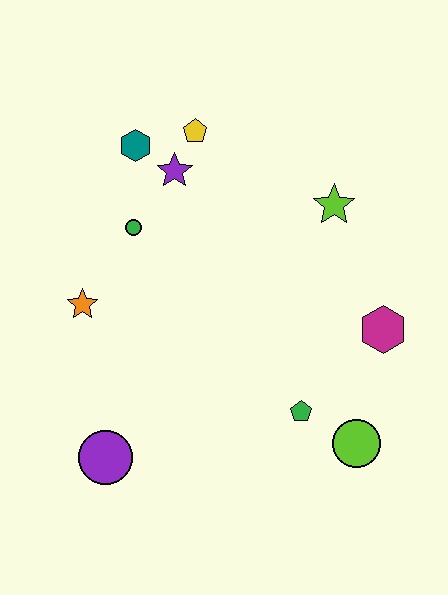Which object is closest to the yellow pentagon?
The purple star is closest to the yellow pentagon.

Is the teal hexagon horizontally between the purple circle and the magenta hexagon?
Yes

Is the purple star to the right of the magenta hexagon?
No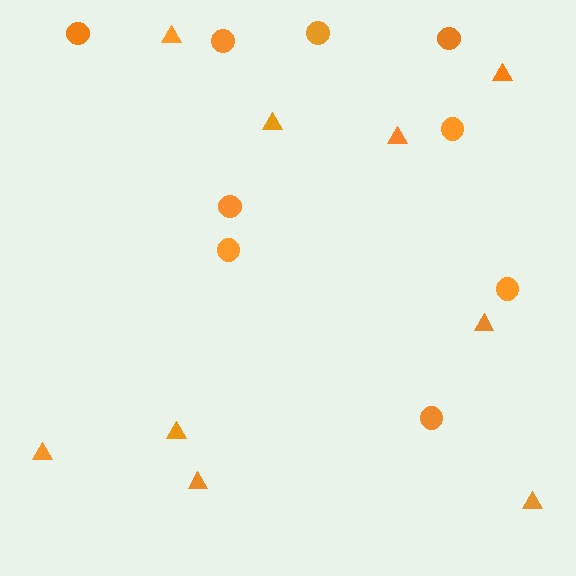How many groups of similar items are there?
There are 2 groups: one group of triangles (9) and one group of circles (9).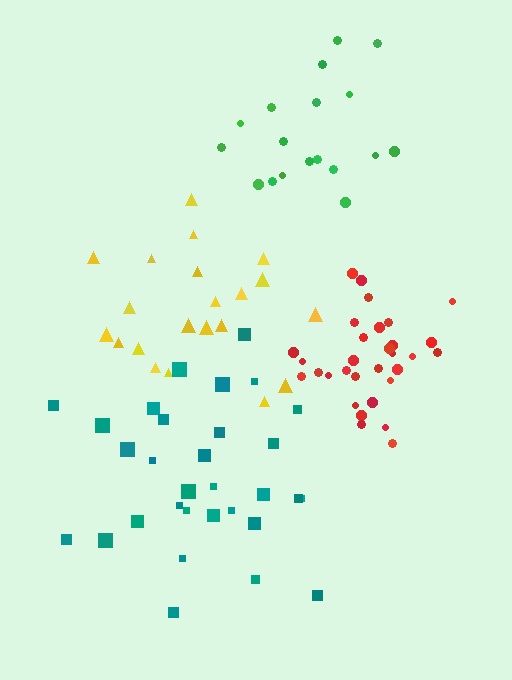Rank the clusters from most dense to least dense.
red, green, teal, yellow.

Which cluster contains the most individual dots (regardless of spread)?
Red (31).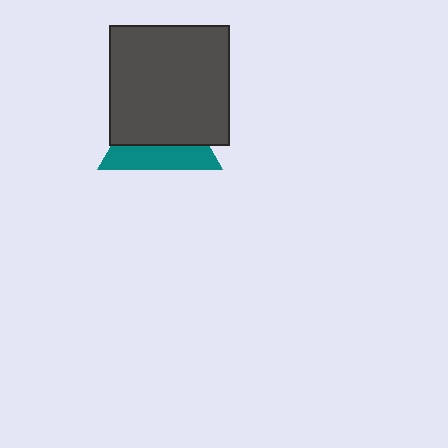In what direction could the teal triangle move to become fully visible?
The teal triangle could move down. That would shift it out from behind the dark gray rectangle entirely.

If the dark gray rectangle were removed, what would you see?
You would see the complete teal triangle.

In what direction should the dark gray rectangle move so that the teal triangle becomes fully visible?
The dark gray rectangle should move up. That is the shortest direction to clear the overlap and leave the teal triangle fully visible.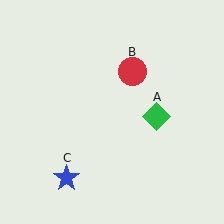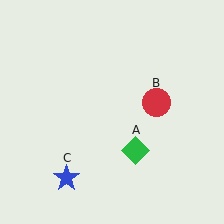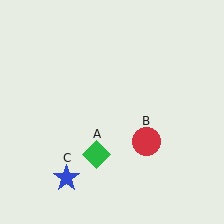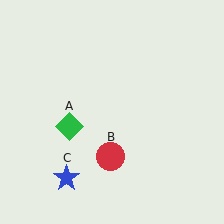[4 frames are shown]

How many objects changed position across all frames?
2 objects changed position: green diamond (object A), red circle (object B).